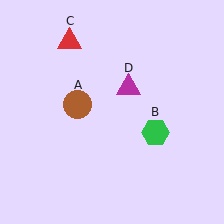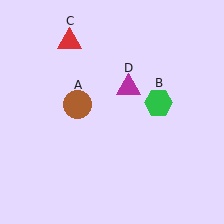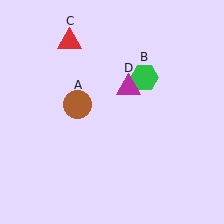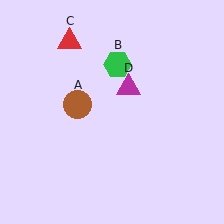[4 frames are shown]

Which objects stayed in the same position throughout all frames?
Brown circle (object A) and red triangle (object C) and magenta triangle (object D) remained stationary.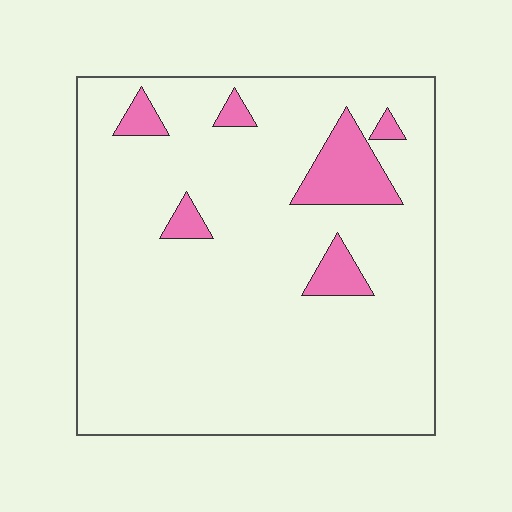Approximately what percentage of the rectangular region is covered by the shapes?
Approximately 10%.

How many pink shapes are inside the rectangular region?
6.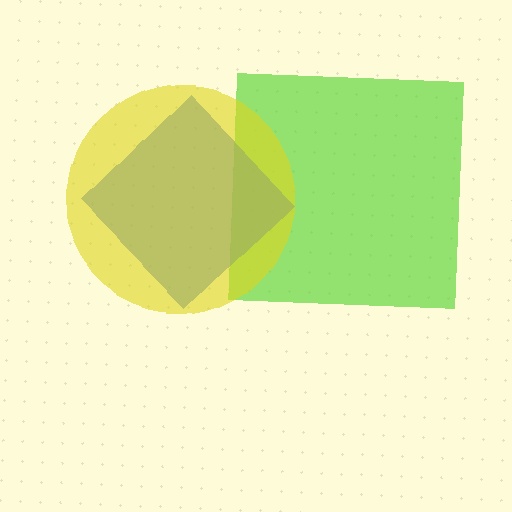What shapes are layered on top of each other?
The layered shapes are: a lime square, a blue diamond, a yellow circle.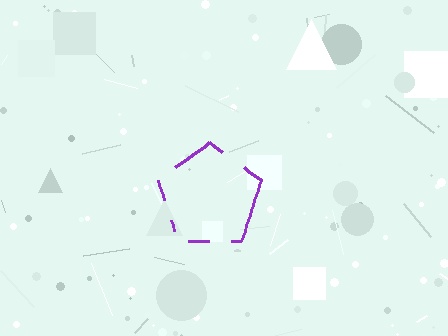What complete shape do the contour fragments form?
The contour fragments form a pentagon.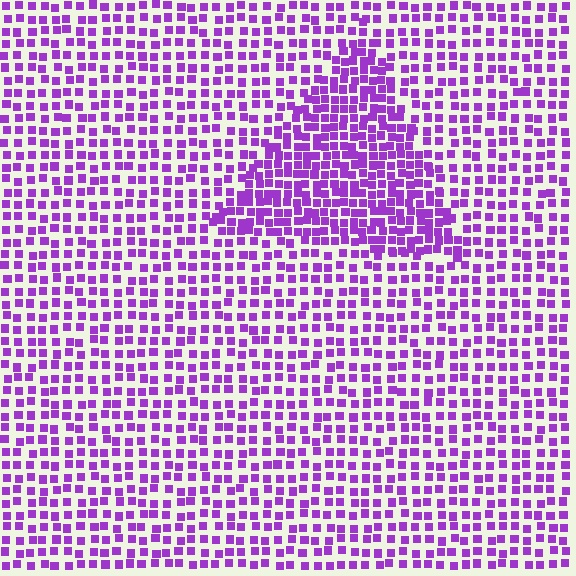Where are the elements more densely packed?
The elements are more densely packed inside the triangle boundary.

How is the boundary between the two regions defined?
The boundary is defined by a change in element density (approximately 1.7x ratio). All elements are the same color, size, and shape.